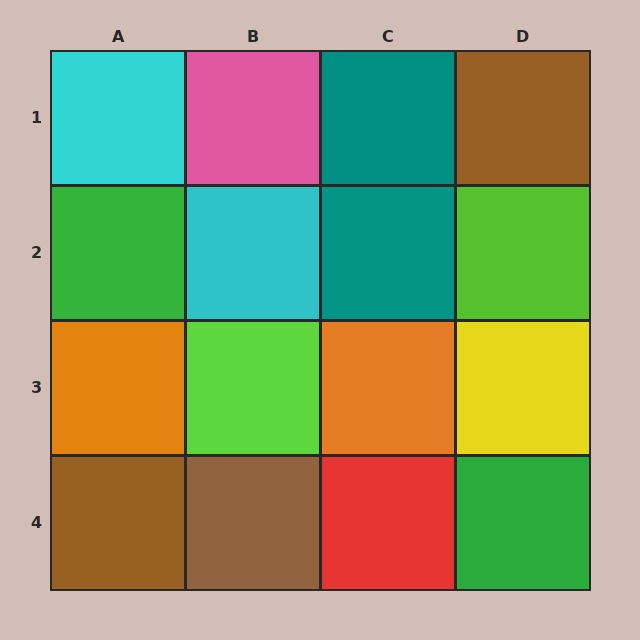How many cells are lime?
2 cells are lime.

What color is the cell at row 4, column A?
Brown.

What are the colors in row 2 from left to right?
Green, cyan, teal, lime.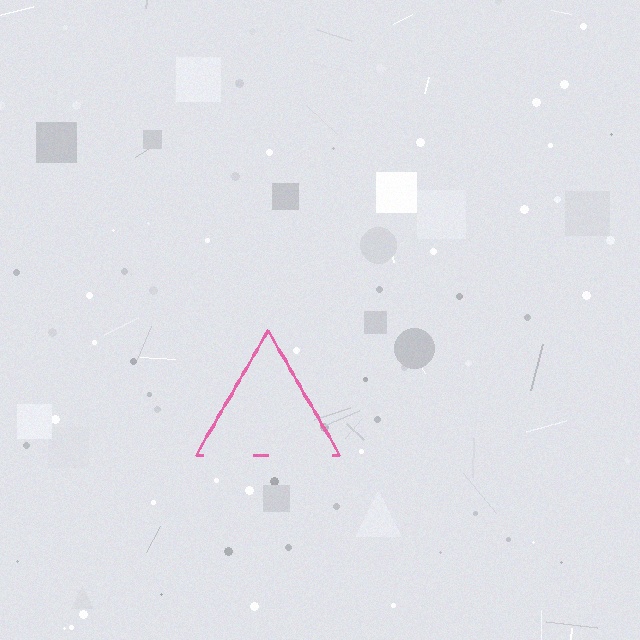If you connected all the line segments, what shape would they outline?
They would outline a triangle.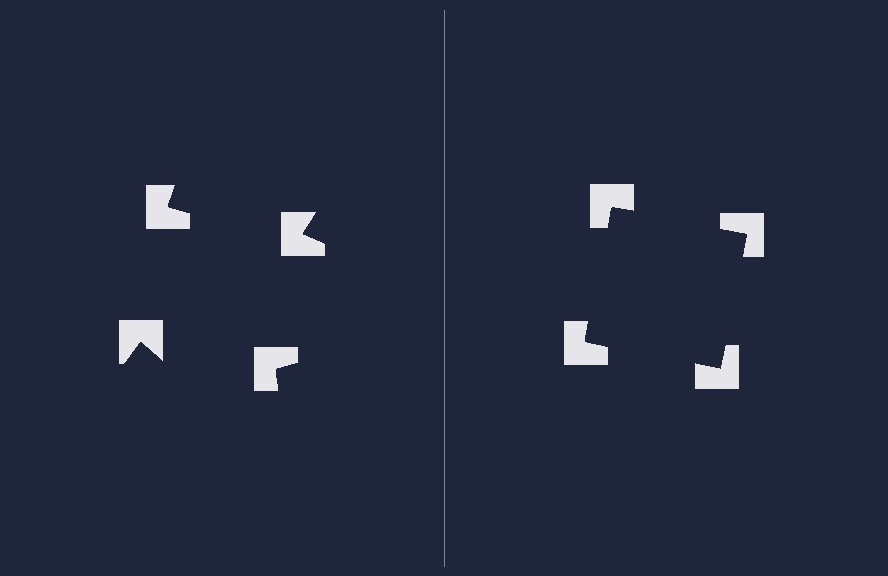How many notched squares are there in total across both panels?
8 — 4 on each side.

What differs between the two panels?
The notched squares are positioned identically on both sides; only the wedge orientations differ. On the right they align to a square; on the left they are misaligned.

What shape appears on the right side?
An illusory square.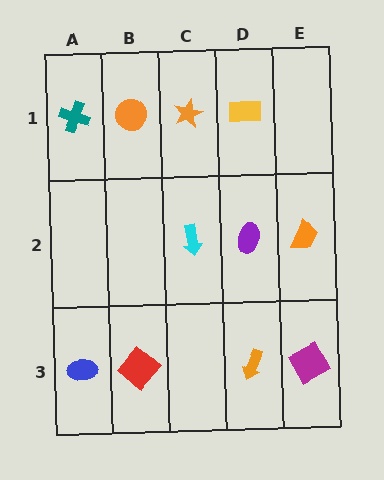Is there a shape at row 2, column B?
No, that cell is empty.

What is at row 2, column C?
A cyan arrow.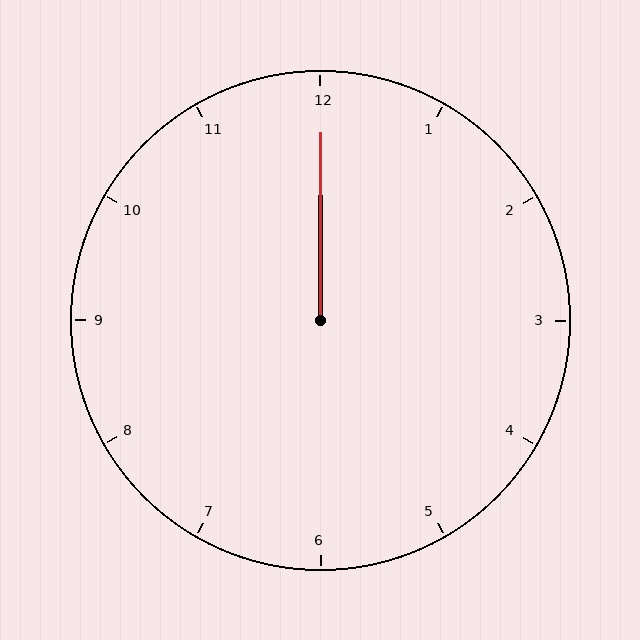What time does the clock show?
12:00.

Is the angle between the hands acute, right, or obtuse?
It is acute.